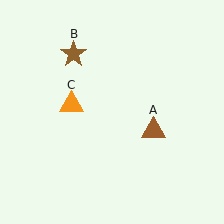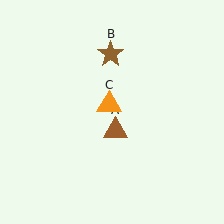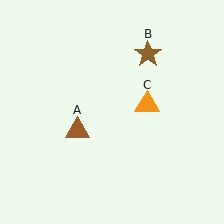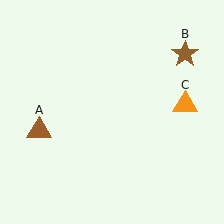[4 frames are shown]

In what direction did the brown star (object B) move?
The brown star (object B) moved right.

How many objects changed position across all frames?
3 objects changed position: brown triangle (object A), brown star (object B), orange triangle (object C).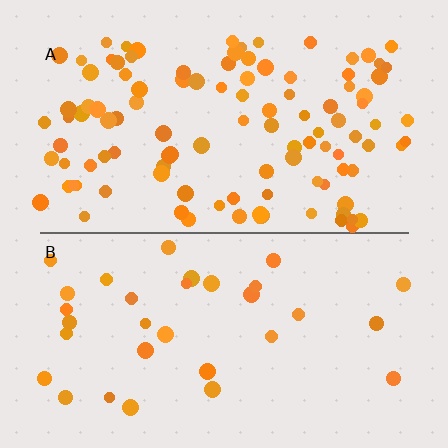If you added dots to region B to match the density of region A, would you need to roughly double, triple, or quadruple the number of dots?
Approximately triple.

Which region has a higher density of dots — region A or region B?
A (the top).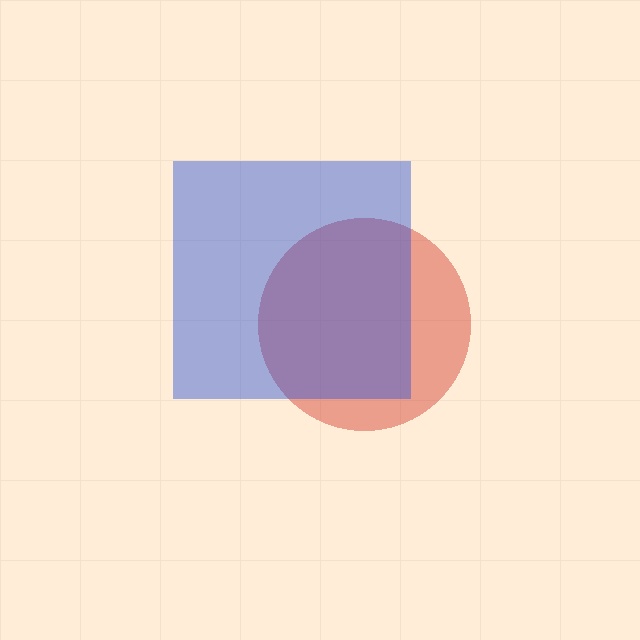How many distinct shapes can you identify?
There are 2 distinct shapes: a red circle, a blue square.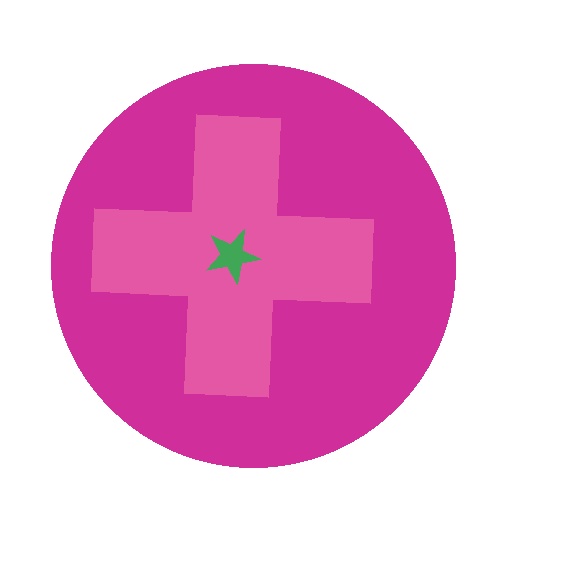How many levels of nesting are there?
3.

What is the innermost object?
The green star.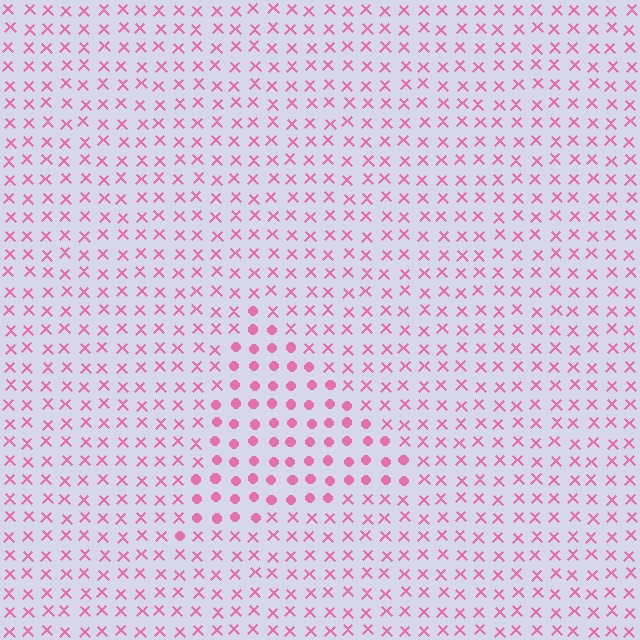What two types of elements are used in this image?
The image uses circles inside the triangle region and X marks outside it.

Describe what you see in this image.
The image is filled with small pink elements arranged in a uniform grid. A triangle-shaped region contains circles, while the surrounding area contains X marks. The boundary is defined purely by the change in element shape.